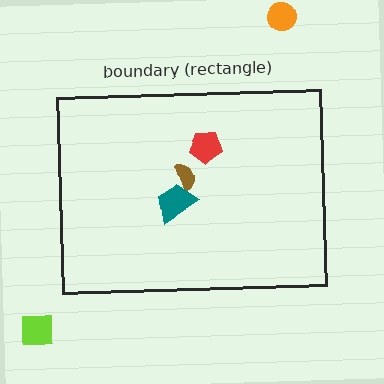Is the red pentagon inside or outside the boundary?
Inside.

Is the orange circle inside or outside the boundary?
Outside.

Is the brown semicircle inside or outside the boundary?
Inside.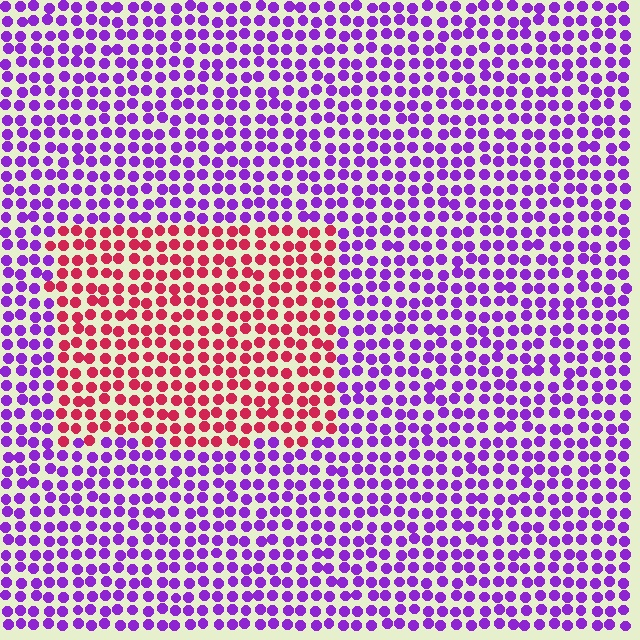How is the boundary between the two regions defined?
The boundary is defined purely by a slight shift in hue (about 67 degrees). Spacing, size, and orientation are identical on both sides.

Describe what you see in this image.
The image is filled with small purple elements in a uniform arrangement. A rectangle-shaped region is visible where the elements are tinted to a slightly different hue, forming a subtle color boundary.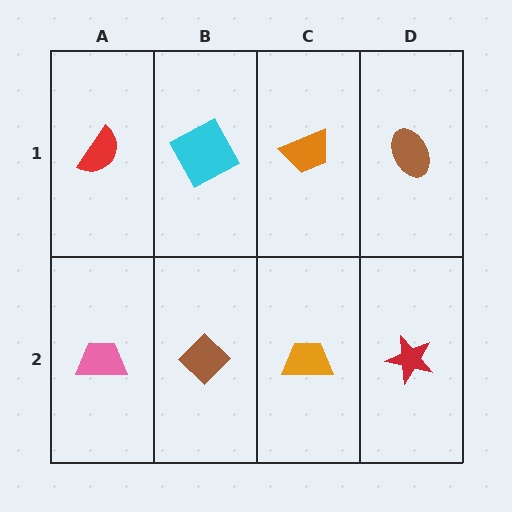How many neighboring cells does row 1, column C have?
3.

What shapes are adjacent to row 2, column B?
A cyan square (row 1, column B), a pink trapezoid (row 2, column A), an orange trapezoid (row 2, column C).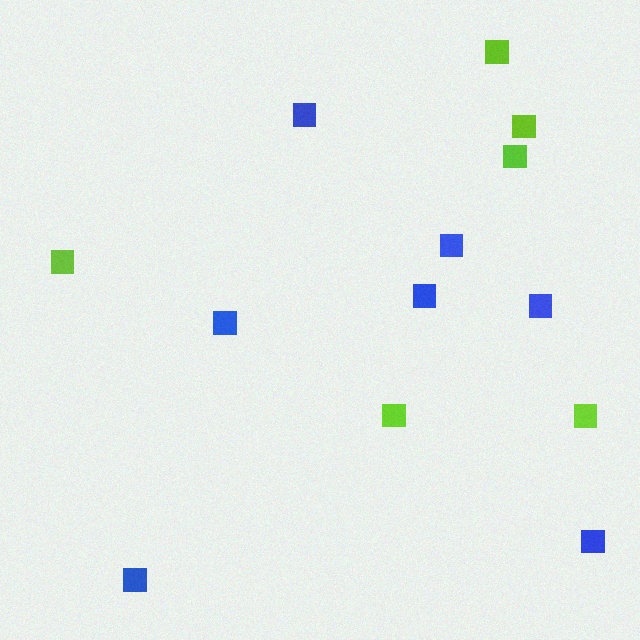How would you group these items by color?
There are 2 groups: one group of blue squares (7) and one group of lime squares (6).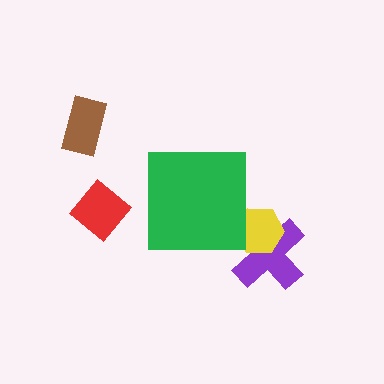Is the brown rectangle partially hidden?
No, no other shape covers it.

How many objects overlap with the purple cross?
1 object overlaps with the purple cross.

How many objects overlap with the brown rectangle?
0 objects overlap with the brown rectangle.